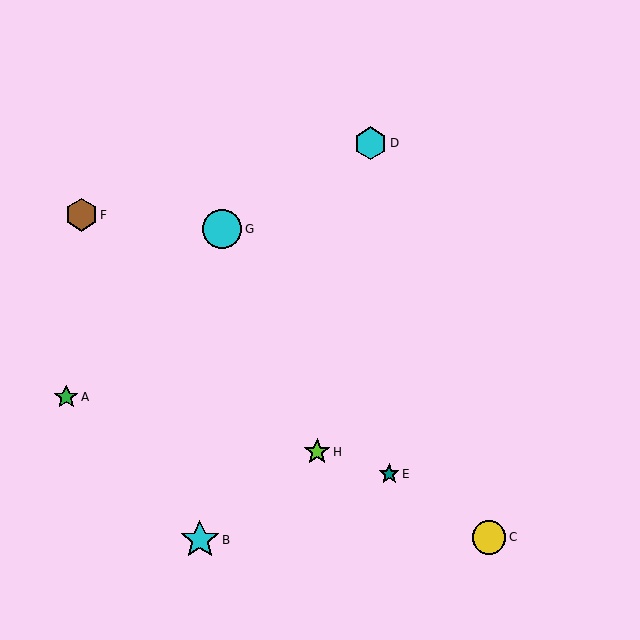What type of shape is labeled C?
Shape C is a yellow circle.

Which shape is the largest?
The cyan circle (labeled G) is the largest.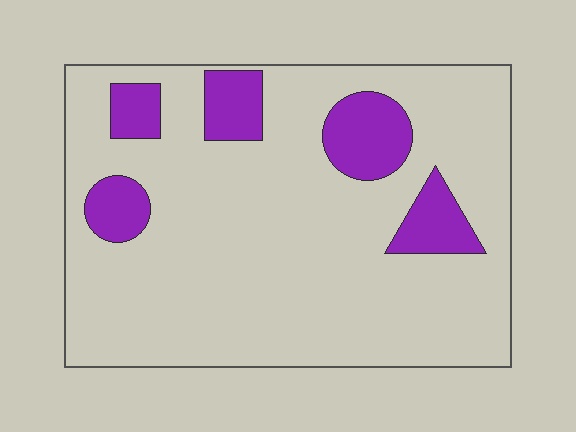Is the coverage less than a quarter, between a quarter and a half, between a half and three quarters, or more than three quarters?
Less than a quarter.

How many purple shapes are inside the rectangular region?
5.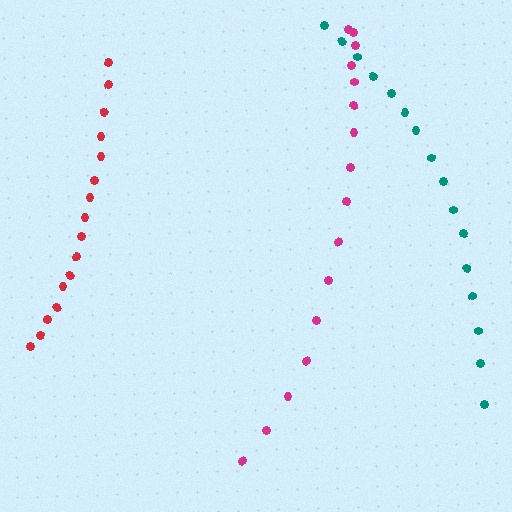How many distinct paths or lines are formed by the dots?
There are 3 distinct paths.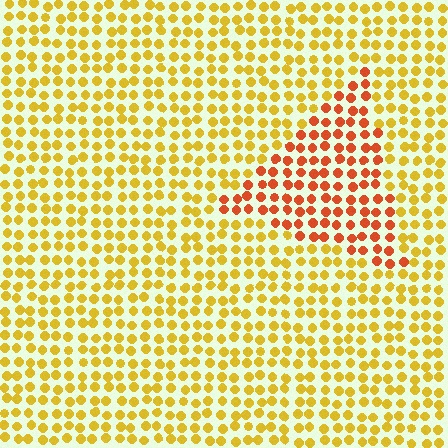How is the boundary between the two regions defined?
The boundary is defined purely by a slight shift in hue (about 37 degrees). Spacing, size, and orientation are identical on both sides.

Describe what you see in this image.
The image is filled with small yellow elements in a uniform arrangement. A triangle-shaped region is visible where the elements are tinted to a slightly different hue, forming a subtle color boundary.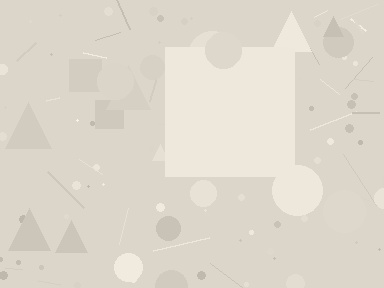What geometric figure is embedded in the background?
A square is embedded in the background.